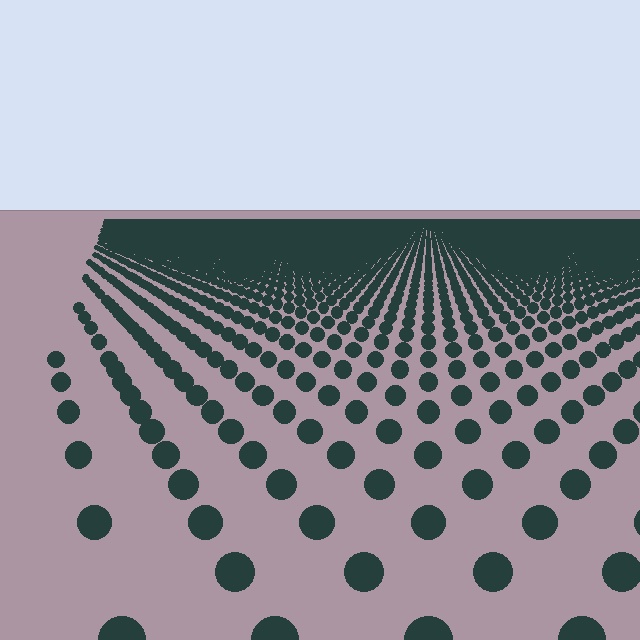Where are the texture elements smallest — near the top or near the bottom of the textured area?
Near the top.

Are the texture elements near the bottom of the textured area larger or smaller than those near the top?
Larger. Near the bottom, elements are closer to the viewer and appear at a bigger on-screen size.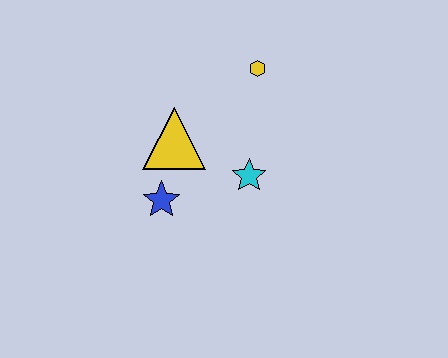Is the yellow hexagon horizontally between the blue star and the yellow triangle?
No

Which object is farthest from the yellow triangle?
The yellow hexagon is farthest from the yellow triangle.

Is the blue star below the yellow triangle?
Yes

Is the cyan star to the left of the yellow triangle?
No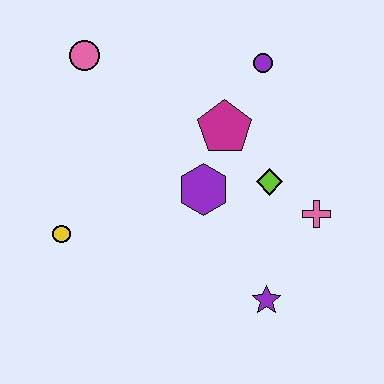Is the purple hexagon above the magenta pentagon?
No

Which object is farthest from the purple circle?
The yellow circle is farthest from the purple circle.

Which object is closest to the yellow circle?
The purple hexagon is closest to the yellow circle.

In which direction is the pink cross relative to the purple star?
The pink cross is above the purple star.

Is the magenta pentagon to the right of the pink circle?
Yes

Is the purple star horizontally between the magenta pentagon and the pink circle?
No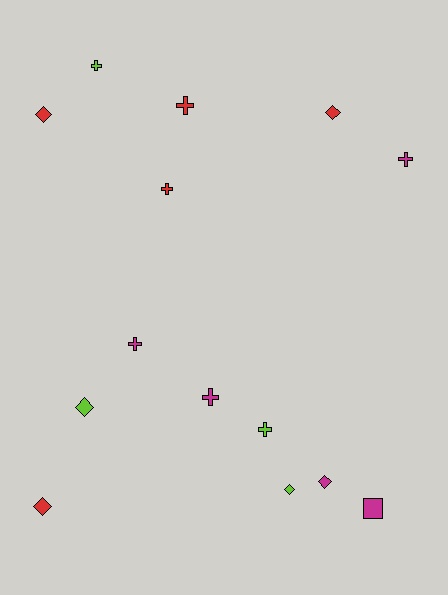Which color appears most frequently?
Red, with 5 objects.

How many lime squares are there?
There are no lime squares.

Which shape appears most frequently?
Cross, with 7 objects.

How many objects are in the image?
There are 14 objects.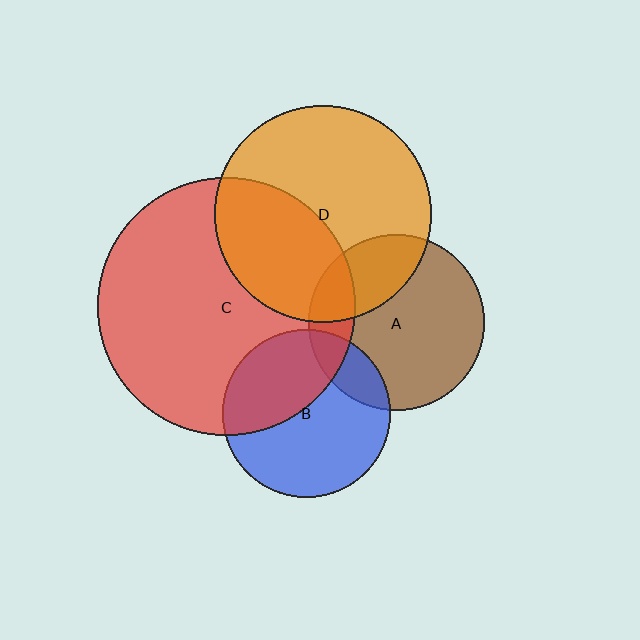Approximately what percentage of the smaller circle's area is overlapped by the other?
Approximately 40%.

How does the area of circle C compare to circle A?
Approximately 2.1 times.